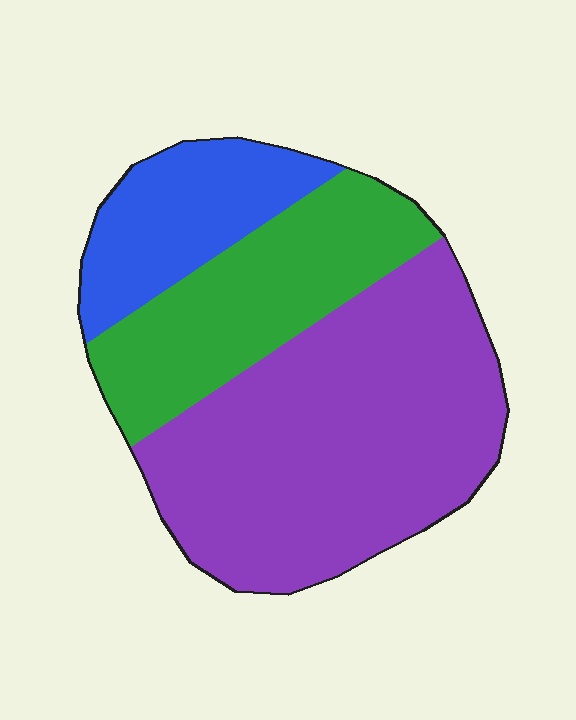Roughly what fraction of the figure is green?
Green covers roughly 25% of the figure.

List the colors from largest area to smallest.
From largest to smallest: purple, green, blue.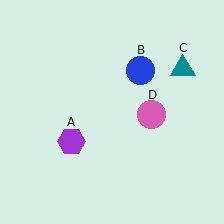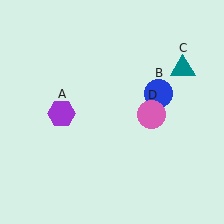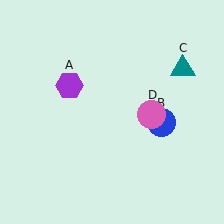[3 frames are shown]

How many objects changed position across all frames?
2 objects changed position: purple hexagon (object A), blue circle (object B).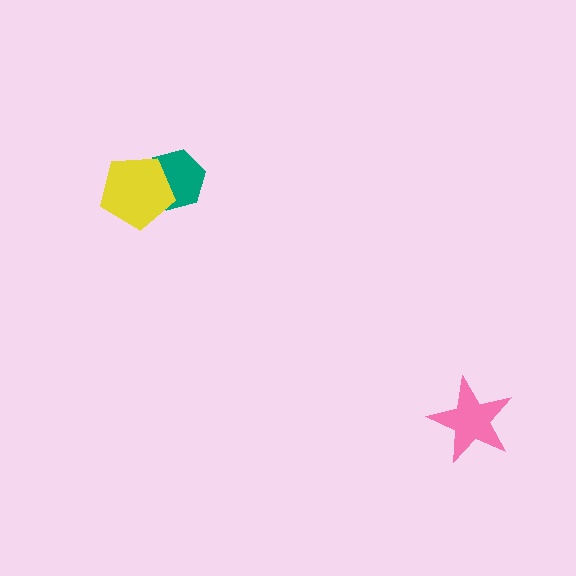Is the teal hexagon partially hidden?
Yes, it is partially covered by another shape.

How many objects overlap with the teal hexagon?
1 object overlaps with the teal hexagon.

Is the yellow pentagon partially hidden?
No, no other shape covers it.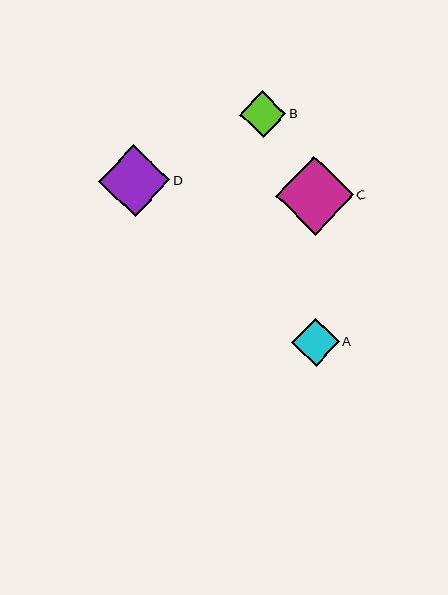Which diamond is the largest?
Diamond C is the largest with a size of approximately 78 pixels.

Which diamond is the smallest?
Diamond B is the smallest with a size of approximately 47 pixels.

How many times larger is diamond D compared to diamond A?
Diamond D is approximately 1.5 times the size of diamond A.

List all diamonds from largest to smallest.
From largest to smallest: C, D, A, B.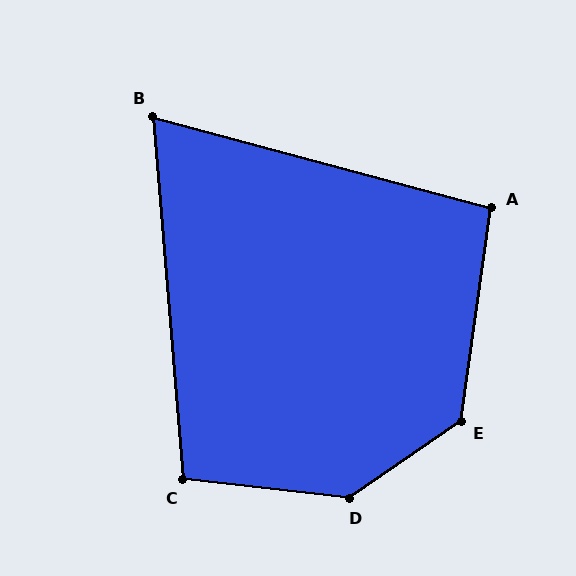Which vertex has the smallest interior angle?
B, at approximately 70 degrees.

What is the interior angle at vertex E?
Approximately 132 degrees (obtuse).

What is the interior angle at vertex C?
Approximately 101 degrees (obtuse).